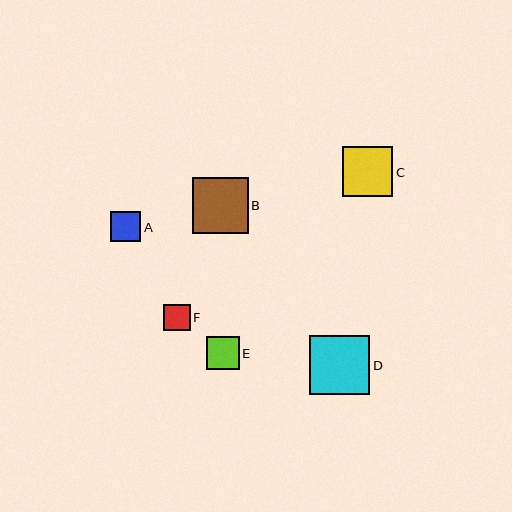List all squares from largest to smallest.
From largest to smallest: D, B, C, E, A, F.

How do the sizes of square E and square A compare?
Square E and square A are approximately the same size.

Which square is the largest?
Square D is the largest with a size of approximately 60 pixels.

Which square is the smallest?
Square F is the smallest with a size of approximately 26 pixels.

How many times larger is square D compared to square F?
Square D is approximately 2.3 times the size of square F.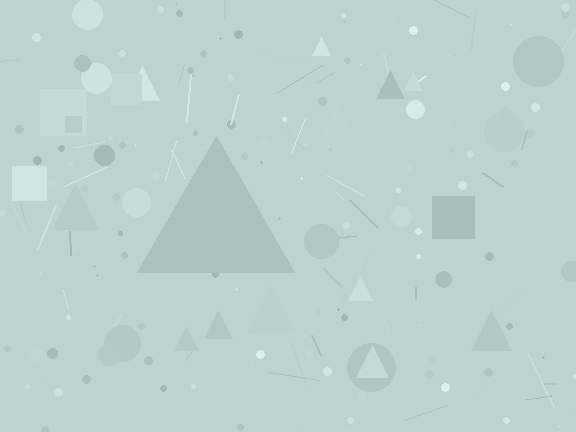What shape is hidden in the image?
A triangle is hidden in the image.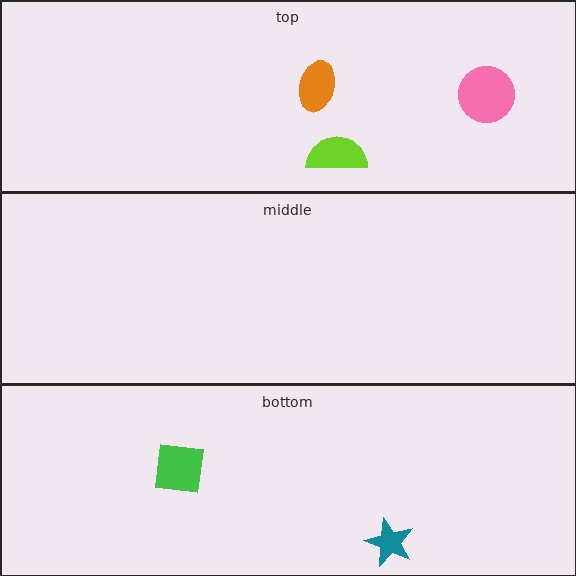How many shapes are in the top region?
3.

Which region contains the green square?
The bottom region.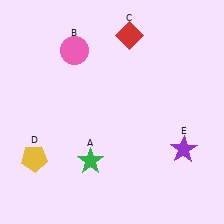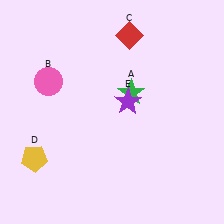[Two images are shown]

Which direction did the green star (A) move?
The green star (A) moved up.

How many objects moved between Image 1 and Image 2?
3 objects moved between the two images.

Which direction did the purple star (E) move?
The purple star (E) moved left.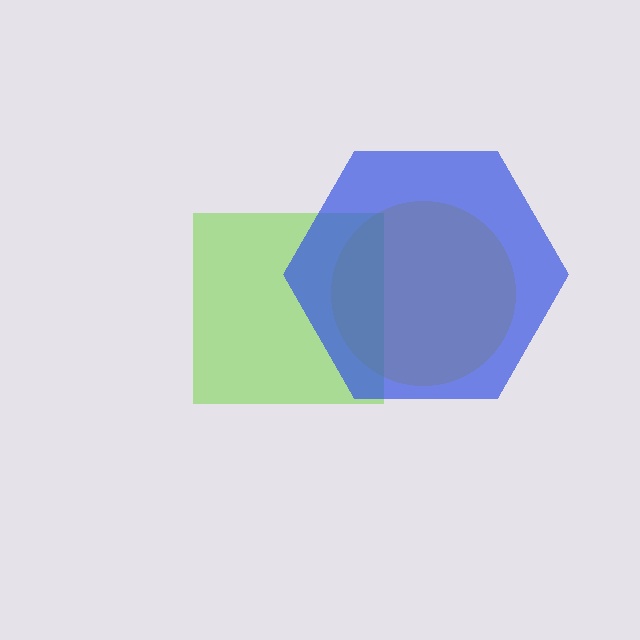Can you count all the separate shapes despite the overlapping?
Yes, there are 3 separate shapes.